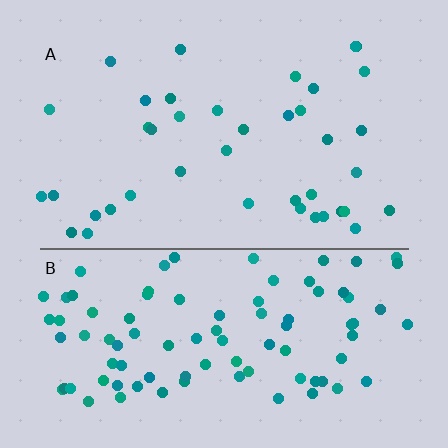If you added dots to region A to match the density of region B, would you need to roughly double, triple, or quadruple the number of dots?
Approximately double.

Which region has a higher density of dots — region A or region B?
B (the bottom).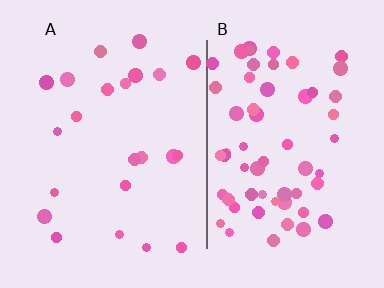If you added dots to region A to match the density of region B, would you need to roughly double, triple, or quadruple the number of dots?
Approximately triple.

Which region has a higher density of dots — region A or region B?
B (the right).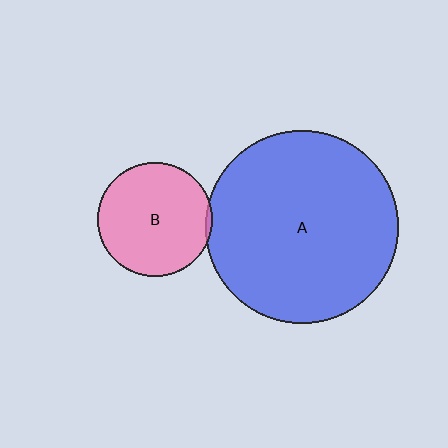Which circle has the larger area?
Circle A (blue).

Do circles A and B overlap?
Yes.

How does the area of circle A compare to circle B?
Approximately 2.8 times.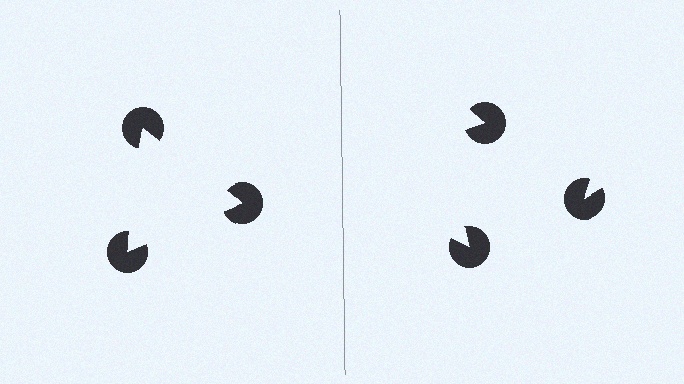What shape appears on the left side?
An illusory triangle.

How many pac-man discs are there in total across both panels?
6 — 3 on each side.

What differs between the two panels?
The pac-man discs are positioned identically on both sides; only the wedge orientations differ. On the left they align to a triangle; on the right they are misaligned.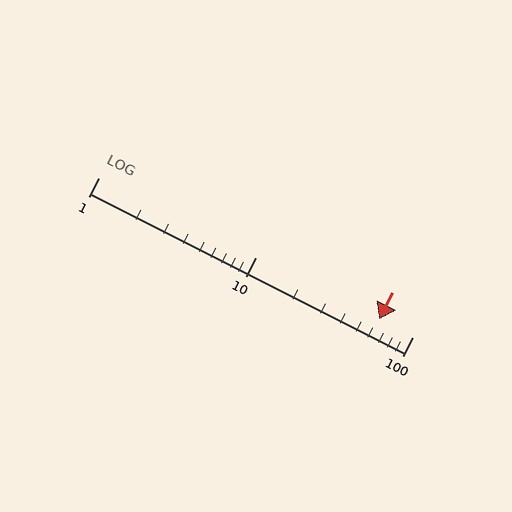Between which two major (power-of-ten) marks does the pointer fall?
The pointer is between 10 and 100.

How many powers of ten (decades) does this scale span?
The scale spans 2 decades, from 1 to 100.